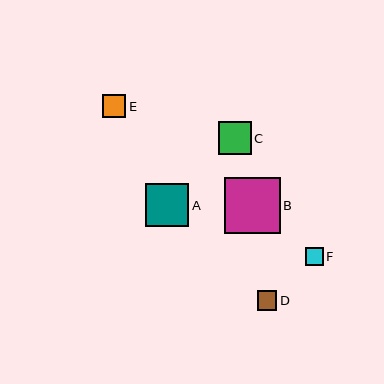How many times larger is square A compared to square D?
Square A is approximately 2.3 times the size of square D.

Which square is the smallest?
Square F is the smallest with a size of approximately 17 pixels.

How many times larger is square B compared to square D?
Square B is approximately 2.9 times the size of square D.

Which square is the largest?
Square B is the largest with a size of approximately 56 pixels.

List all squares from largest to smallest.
From largest to smallest: B, A, C, E, D, F.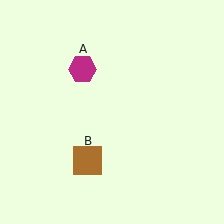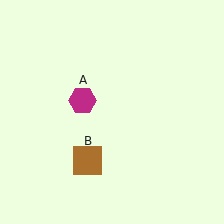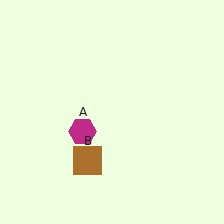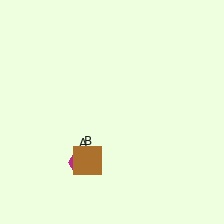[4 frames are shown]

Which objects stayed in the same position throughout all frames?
Brown square (object B) remained stationary.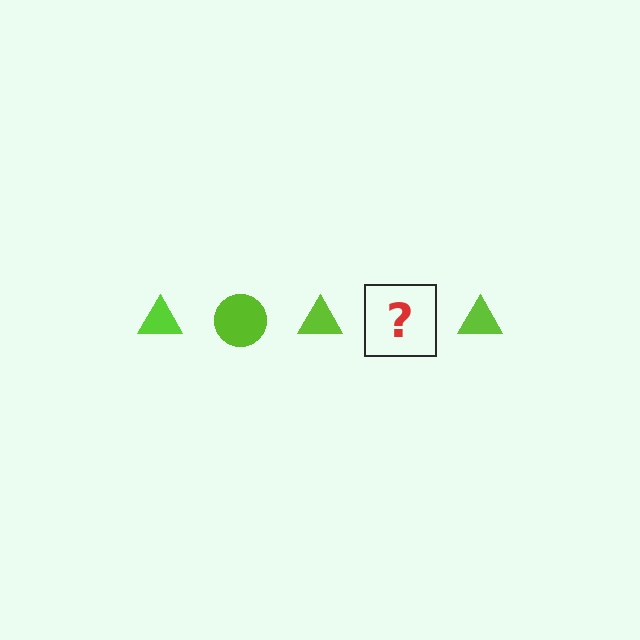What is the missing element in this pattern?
The missing element is a lime circle.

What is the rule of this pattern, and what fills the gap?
The rule is that the pattern cycles through triangle, circle shapes in lime. The gap should be filled with a lime circle.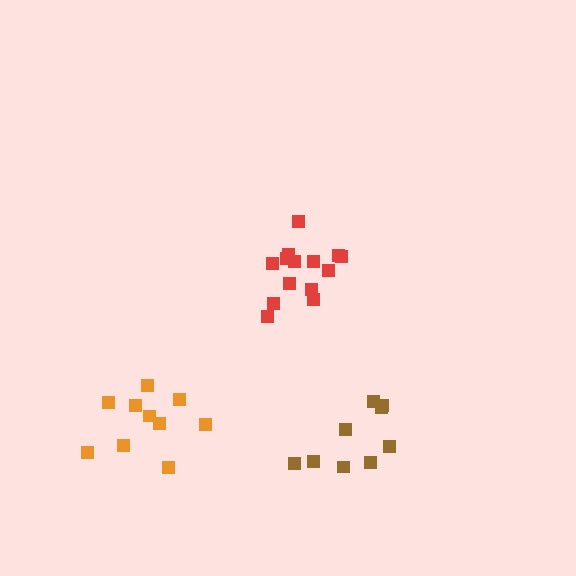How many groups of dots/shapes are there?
There are 3 groups.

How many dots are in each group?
Group 1: 10 dots, Group 2: 14 dots, Group 3: 9 dots (33 total).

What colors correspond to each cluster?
The clusters are colored: orange, red, brown.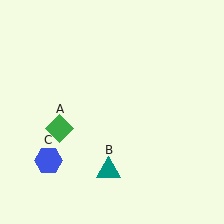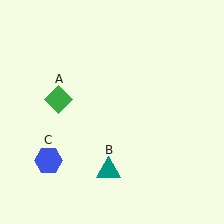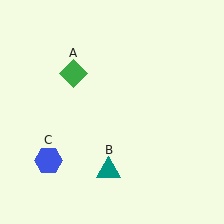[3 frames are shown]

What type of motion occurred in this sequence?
The green diamond (object A) rotated clockwise around the center of the scene.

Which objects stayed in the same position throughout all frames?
Teal triangle (object B) and blue hexagon (object C) remained stationary.